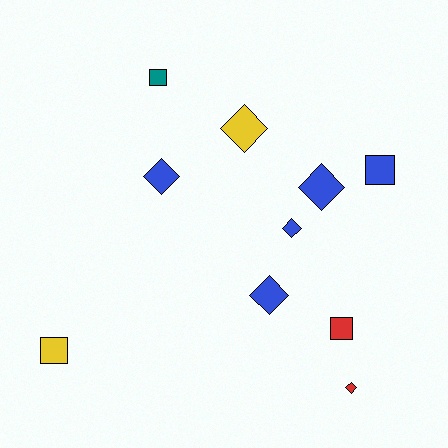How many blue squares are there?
There is 1 blue square.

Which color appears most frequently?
Blue, with 5 objects.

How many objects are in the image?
There are 10 objects.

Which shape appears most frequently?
Diamond, with 6 objects.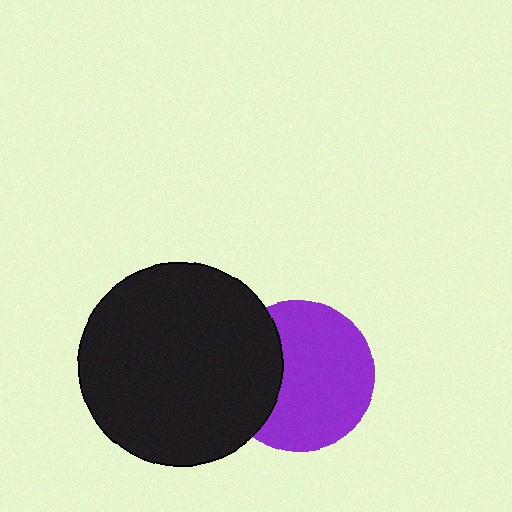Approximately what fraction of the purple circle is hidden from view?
Roughly 31% of the purple circle is hidden behind the black circle.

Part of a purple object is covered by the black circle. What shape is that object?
It is a circle.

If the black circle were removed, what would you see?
You would see the complete purple circle.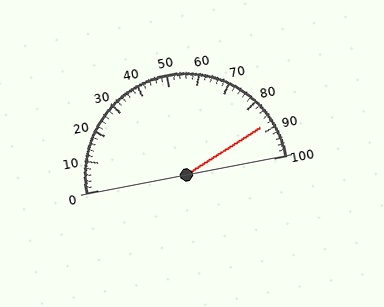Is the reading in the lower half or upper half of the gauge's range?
The reading is in the upper half of the range (0 to 100).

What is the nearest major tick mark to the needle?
The nearest major tick mark is 90.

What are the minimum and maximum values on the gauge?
The gauge ranges from 0 to 100.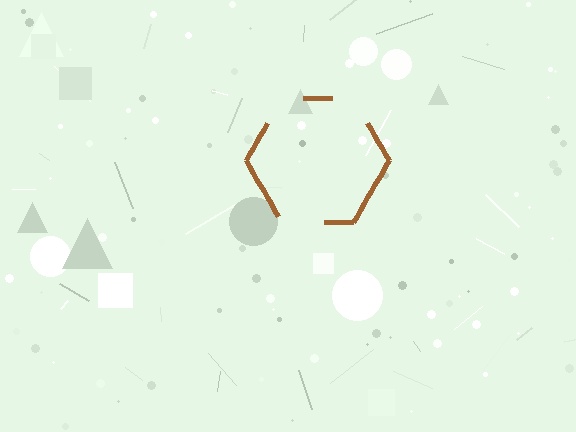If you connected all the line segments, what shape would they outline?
They would outline a hexagon.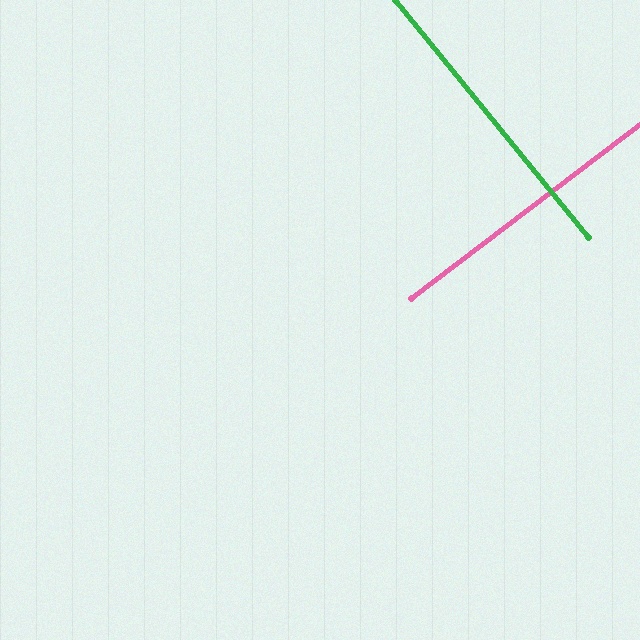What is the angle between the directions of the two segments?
Approximately 88 degrees.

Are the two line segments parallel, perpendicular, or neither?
Perpendicular — they meet at approximately 88°.